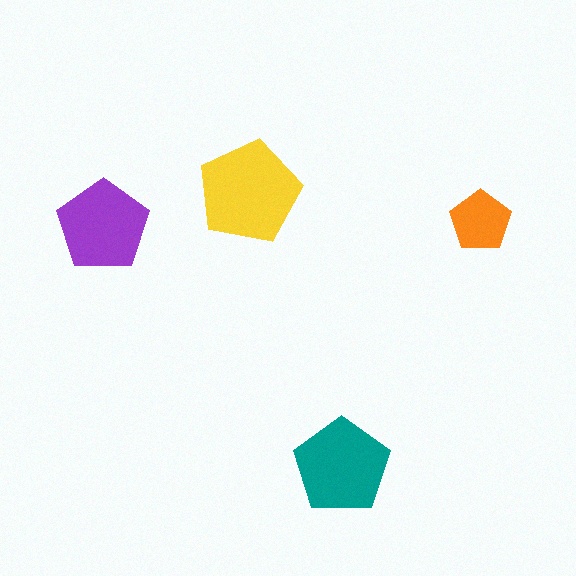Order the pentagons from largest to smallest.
the yellow one, the teal one, the purple one, the orange one.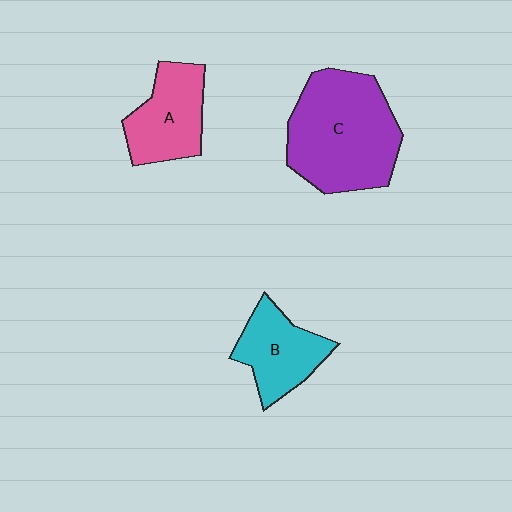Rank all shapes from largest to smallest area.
From largest to smallest: C (purple), A (pink), B (cyan).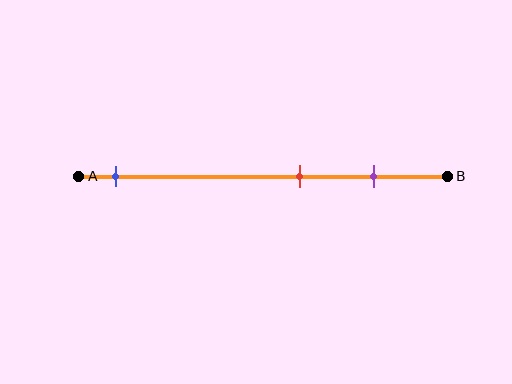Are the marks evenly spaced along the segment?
No, the marks are not evenly spaced.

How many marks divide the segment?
There are 3 marks dividing the segment.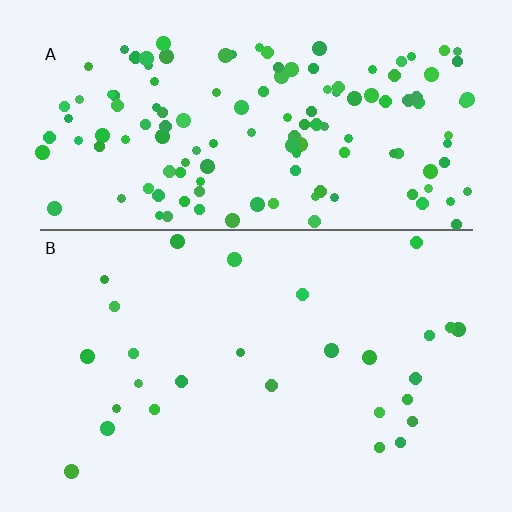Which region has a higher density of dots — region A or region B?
A (the top).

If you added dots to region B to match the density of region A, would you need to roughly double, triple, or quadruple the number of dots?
Approximately quadruple.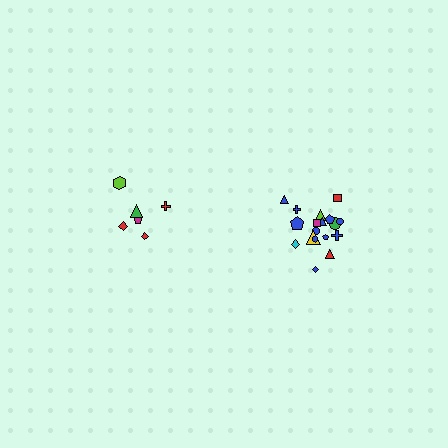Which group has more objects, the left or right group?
The right group.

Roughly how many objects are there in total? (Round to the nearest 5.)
Roughly 25 objects in total.